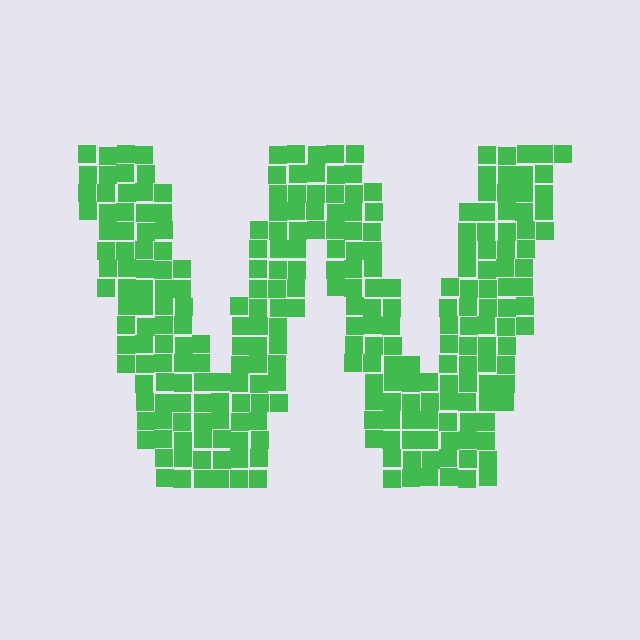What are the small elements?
The small elements are squares.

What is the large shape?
The large shape is the letter W.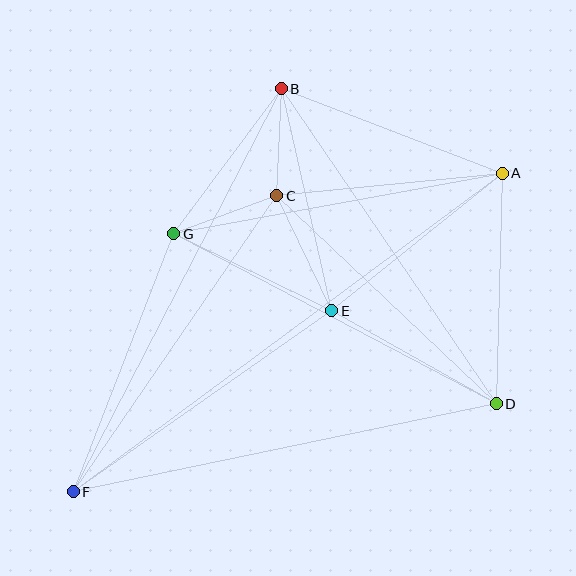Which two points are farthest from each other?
Points A and F are farthest from each other.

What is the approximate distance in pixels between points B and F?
The distance between B and F is approximately 453 pixels.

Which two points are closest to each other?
Points B and C are closest to each other.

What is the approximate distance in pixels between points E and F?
The distance between E and F is approximately 316 pixels.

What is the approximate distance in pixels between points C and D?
The distance between C and D is approximately 302 pixels.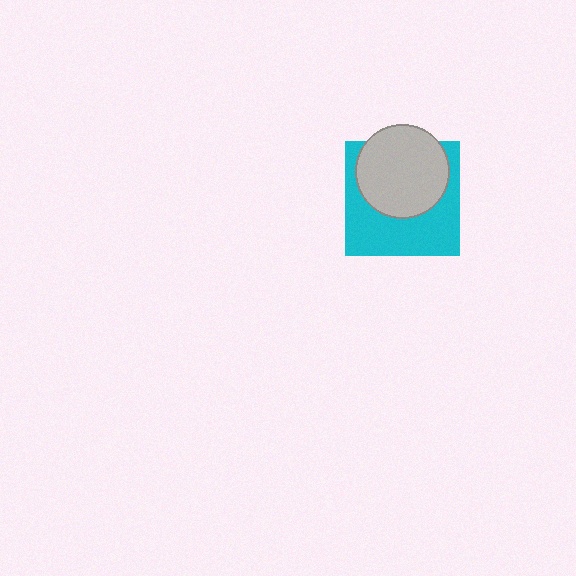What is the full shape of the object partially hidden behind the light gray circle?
The partially hidden object is a cyan square.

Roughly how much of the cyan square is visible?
About half of it is visible (roughly 53%).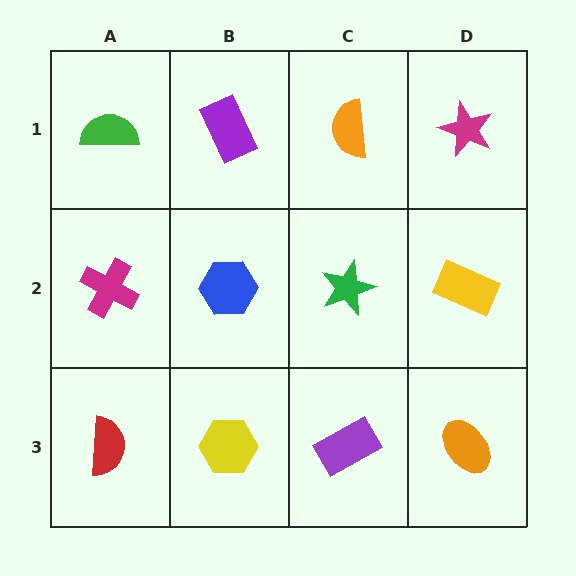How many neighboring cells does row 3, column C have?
3.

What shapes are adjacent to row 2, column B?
A purple rectangle (row 1, column B), a yellow hexagon (row 3, column B), a magenta cross (row 2, column A), a green star (row 2, column C).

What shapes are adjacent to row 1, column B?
A blue hexagon (row 2, column B), a green semicircle (row 1, column A), an orange semicircle (row 1, column C).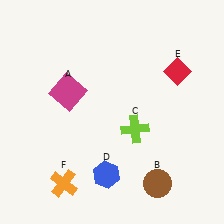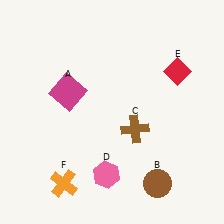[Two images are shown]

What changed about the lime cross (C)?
In Image 1, C is lime. In Image 2, it changed to brown.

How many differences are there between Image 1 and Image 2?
There are 2 differences between the two images.